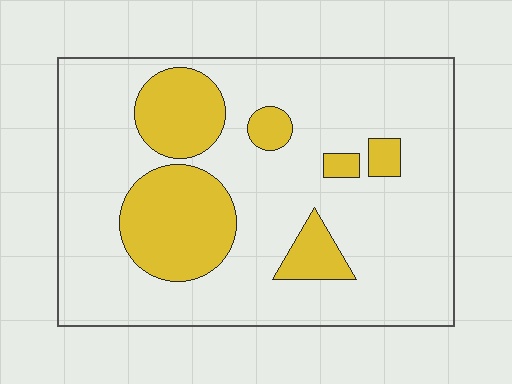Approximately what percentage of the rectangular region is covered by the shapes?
Approximately 25%.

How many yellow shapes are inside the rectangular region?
6.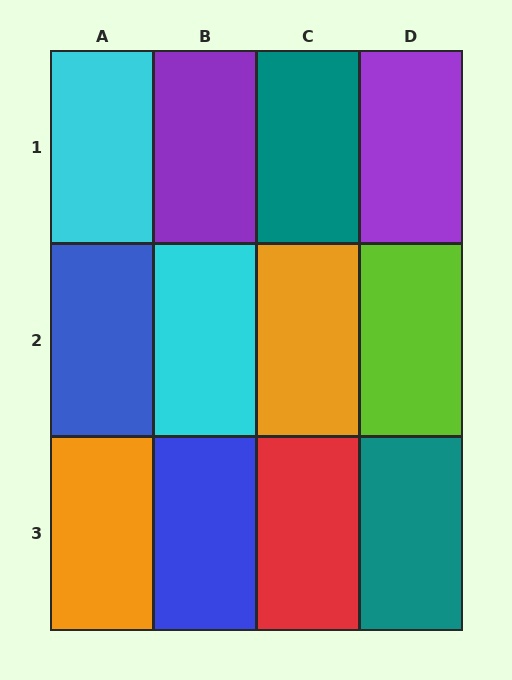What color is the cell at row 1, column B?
Purple.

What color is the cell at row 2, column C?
Orange.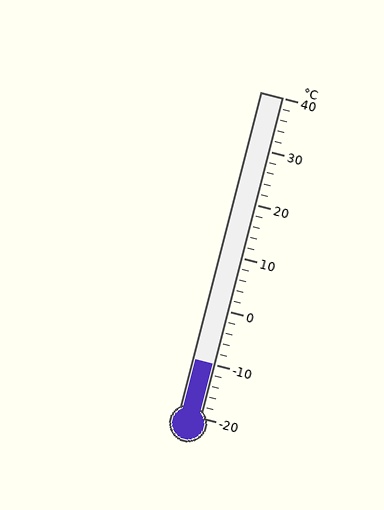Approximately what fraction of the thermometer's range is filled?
The thermometer is filled to approximately 15% of its range.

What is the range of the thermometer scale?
The thermometer scale ranges from -20°C to 40°C.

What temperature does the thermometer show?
The thermometer shows approximately -10°C.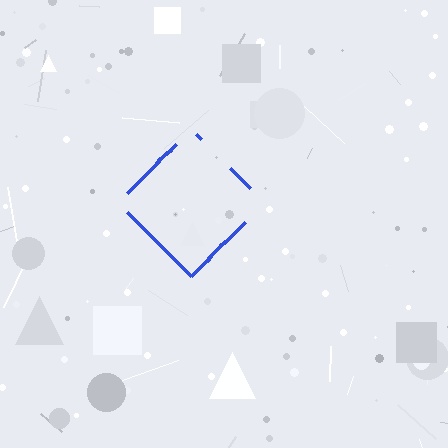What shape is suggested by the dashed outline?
The dashed outline suggests a diamond.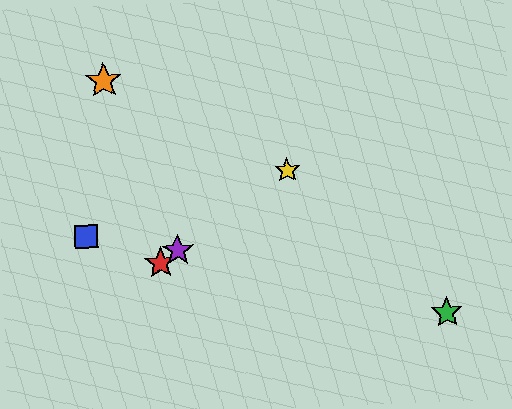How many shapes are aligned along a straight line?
3 shapes (the red star, the yellow star, the purple star) are aligned along a straight line.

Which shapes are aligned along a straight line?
The red star, the yellow star, the purple star are aligned along a straight line.